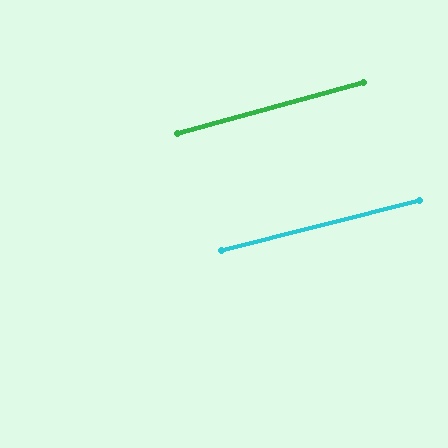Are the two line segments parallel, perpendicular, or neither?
Parallel — their directions differ by only 1.4°.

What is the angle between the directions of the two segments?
Approximately 1 degree.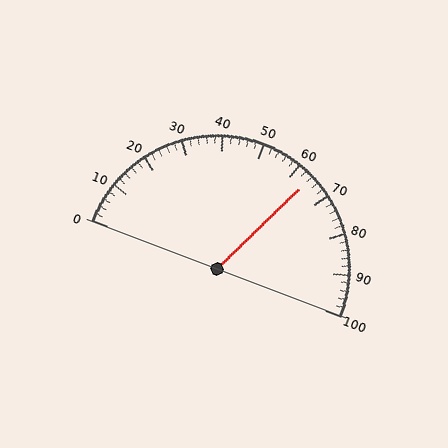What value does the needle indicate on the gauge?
The needle indicates approximately 64.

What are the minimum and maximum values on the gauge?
The gauge ranges from 0 to 100.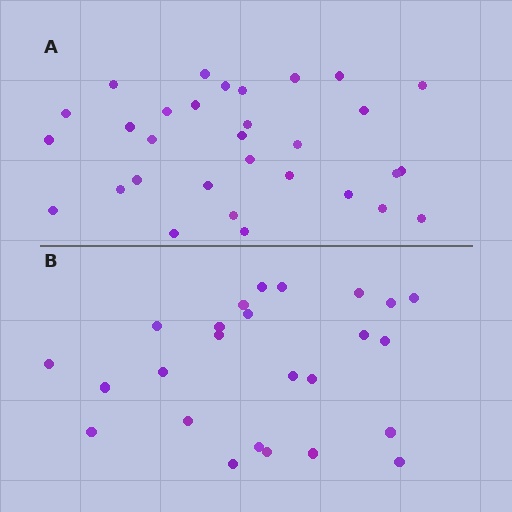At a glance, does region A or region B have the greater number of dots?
Region A (the top region) has more dots.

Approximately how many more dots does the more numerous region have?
Region A has about 6 more dots than region B.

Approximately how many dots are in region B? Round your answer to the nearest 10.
About 20 dots. (The exact count is 25, which rounds to 20.)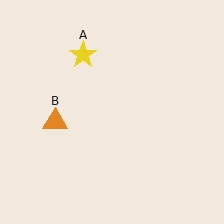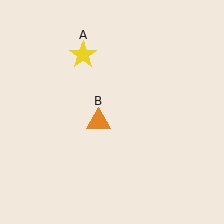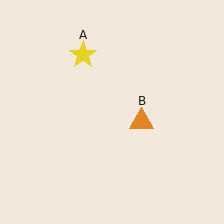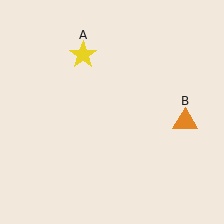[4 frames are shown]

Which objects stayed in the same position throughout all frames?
Yellow star (object A) remained stationary.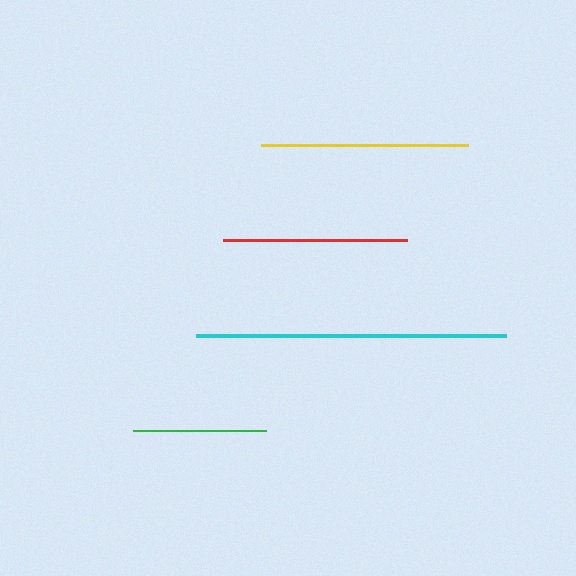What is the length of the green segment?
The green segment is approximately 133 pixels long.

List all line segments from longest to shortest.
From longest to shortest: cyan, yellow, red, green.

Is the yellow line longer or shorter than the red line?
The yellow line is longer than the red line.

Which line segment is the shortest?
The green line is the shortest at approximately 133 pixels.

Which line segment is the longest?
The cyan line is the longest at approximately 310 pixels.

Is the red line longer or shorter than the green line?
The red line is longer than the green line.